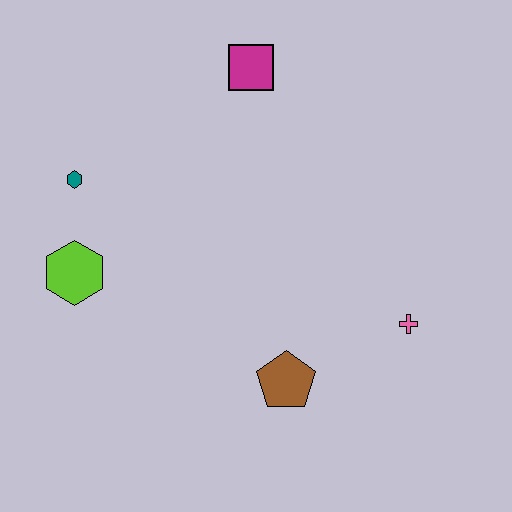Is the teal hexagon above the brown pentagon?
Yes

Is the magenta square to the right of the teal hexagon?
Yes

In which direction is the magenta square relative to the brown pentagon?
The magenta square is above the brown pentagon.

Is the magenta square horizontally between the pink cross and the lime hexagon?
Yes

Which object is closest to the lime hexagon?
The teal hexagon is closest to the lime hexagon.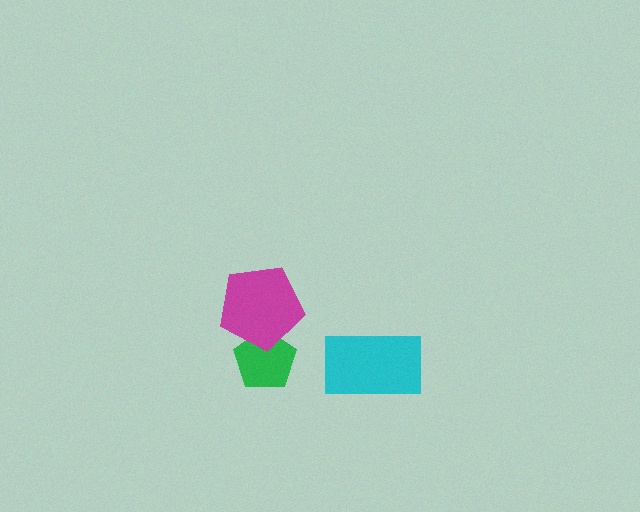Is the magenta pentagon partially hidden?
No, no other shape covers it.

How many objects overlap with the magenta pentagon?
1 object overlaps with the magenta pentagon.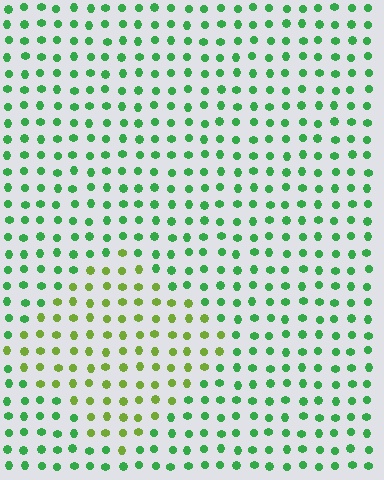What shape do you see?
I see a diamond.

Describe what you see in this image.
The image is filled with small green elements in a uniform arrangement. A diamond-shaped region is visible where the elements are tinted to a slightly different hue, forming a subtle color boundary.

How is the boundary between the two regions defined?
The boundary is defined purely by a slight shift in hue (about 42 degrees). Spacing, size, and orientation are identical on both sides.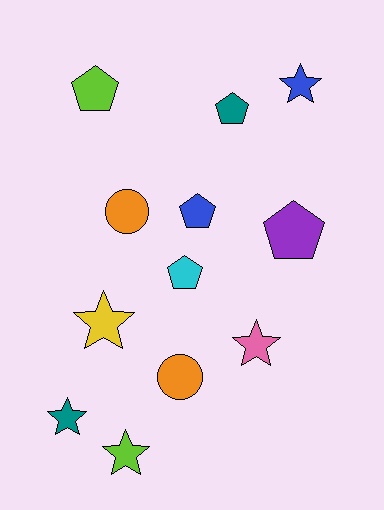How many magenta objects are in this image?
There are no magenta objects.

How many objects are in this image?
There are 12 objects.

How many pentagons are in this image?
There are 5 pentagons.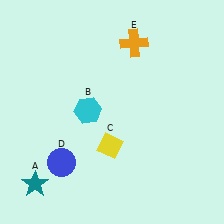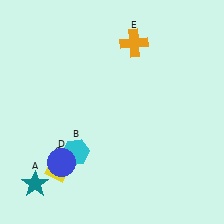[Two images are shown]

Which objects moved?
The objects that moved are: the cyan hexagon (B), the yellow diamond (C).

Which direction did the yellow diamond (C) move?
The yellow diamond (C) moved left.